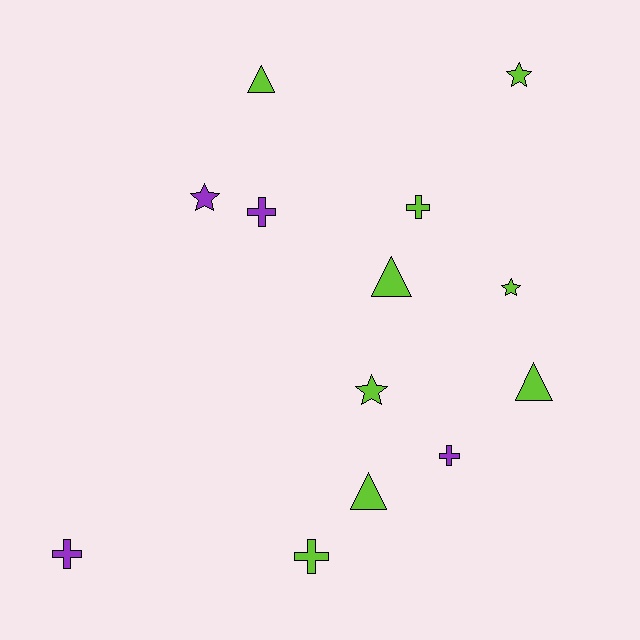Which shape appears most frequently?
Cross, with 5 objects.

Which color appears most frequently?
Lime, with 9 objects.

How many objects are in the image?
There are 13 objects.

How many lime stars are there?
There are 3 lime stars.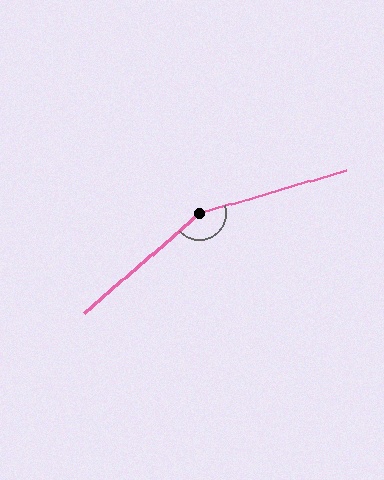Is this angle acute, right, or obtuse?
It is obtuse.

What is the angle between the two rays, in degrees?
Approximately 155 degrees.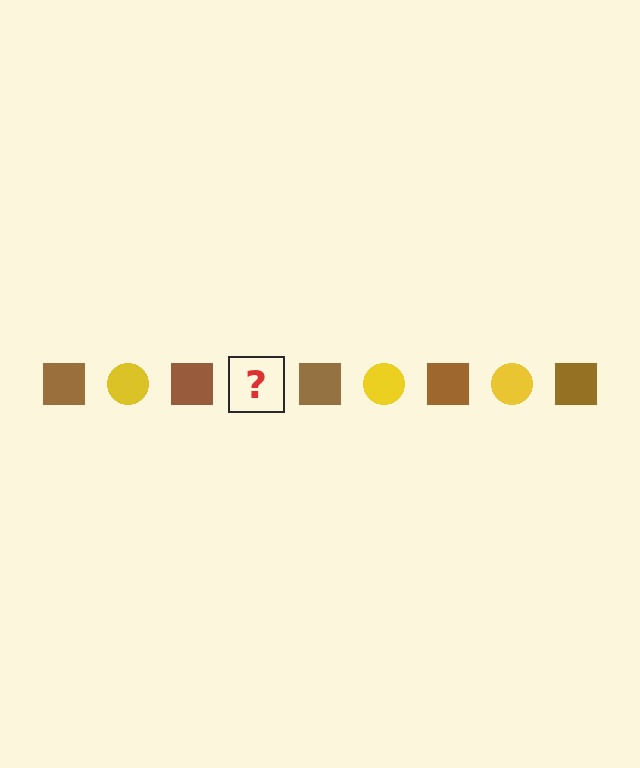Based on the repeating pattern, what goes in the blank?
The blank should be a yellow circle.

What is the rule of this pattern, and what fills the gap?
The rule is that the pattern alternates between brown square and yellow circle. The gap should be filled with a yellow circle.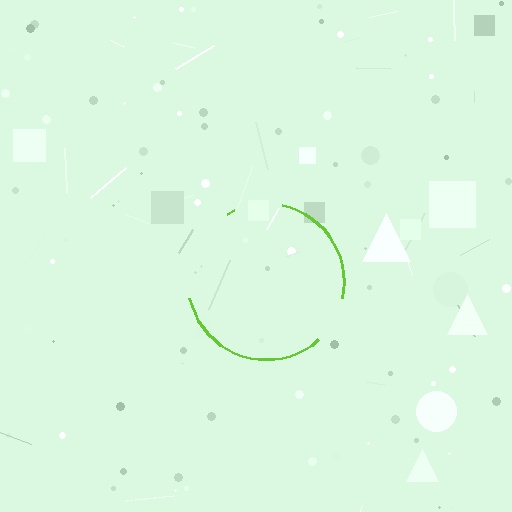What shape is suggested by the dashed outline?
The dashed outline suggests a circle.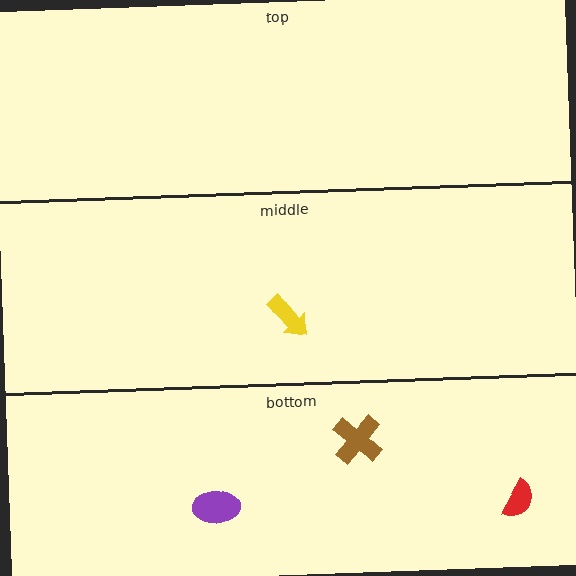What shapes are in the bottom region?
The purple ellipse, the red semicircle, the brown cross.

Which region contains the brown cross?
The bottom region.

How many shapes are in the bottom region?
3.